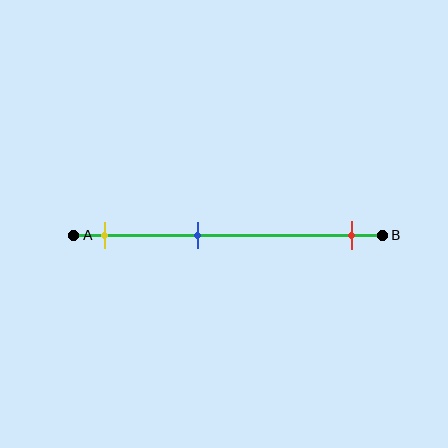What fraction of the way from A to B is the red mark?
The red mark is approximately 90% (0.9) of the way from A to B.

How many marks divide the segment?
There are 3 marks dividing the segment.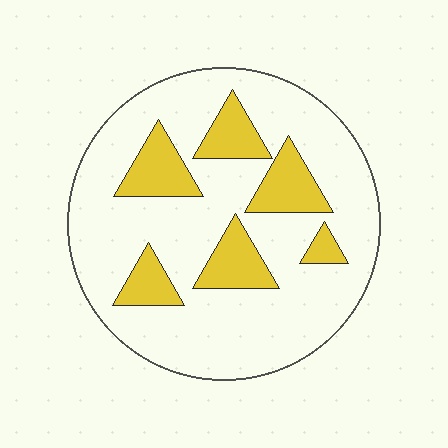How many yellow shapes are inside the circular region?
6.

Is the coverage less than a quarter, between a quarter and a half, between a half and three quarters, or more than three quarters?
Less than a quarter.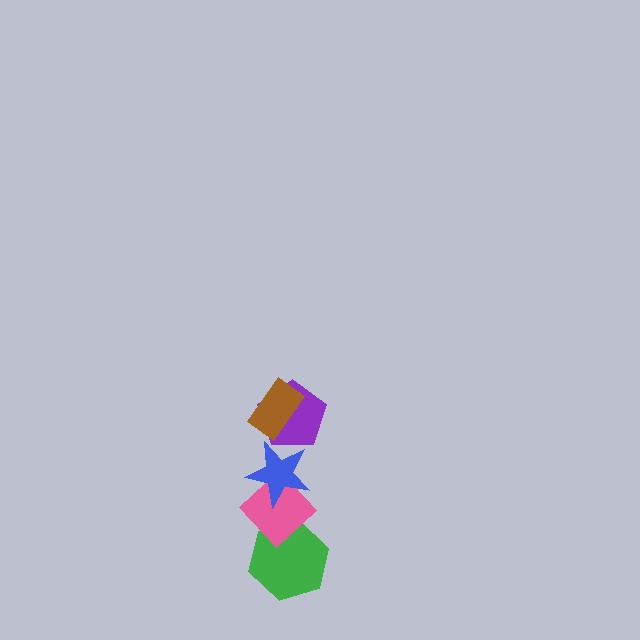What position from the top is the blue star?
The blue star is 3rd from the top.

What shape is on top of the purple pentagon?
The brown rectangle is on top of the purple pentagon.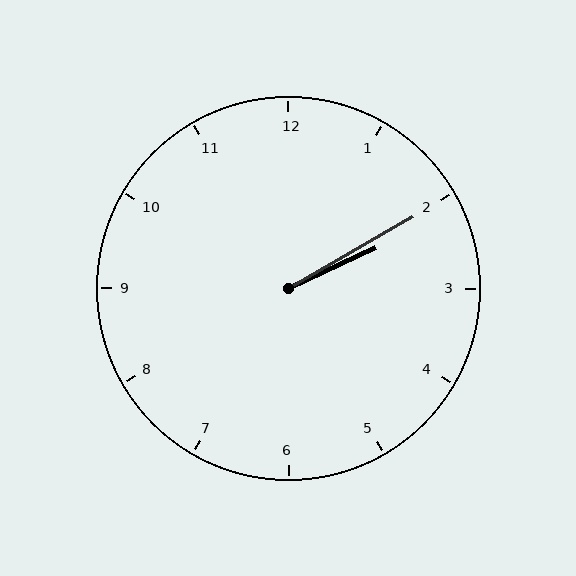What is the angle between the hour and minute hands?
Approximately 5 degrees.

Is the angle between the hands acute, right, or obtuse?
It is acute.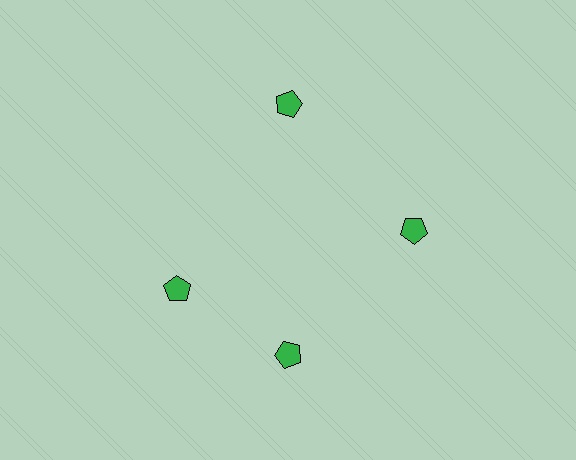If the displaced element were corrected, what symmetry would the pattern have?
It would have 4-fold rotational symmetry — the pattern would map onto itself every 90 degrees.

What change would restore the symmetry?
The symmetry would be restored by rotating it back into even spacing with its neighbors so that all 4 pentagons sit at equal angles and equal distance from the center.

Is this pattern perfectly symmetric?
No. The 4 green pentagons are arranged in a ring, but one element near the 9 o'clock position is rotated out of alignment along the ring, breaking the 4-fold rotational symmetry.